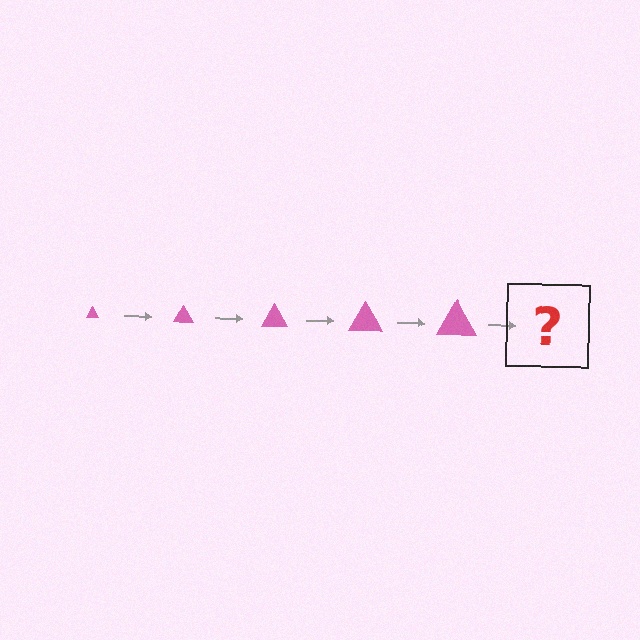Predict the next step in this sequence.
The next step is a pink triangle, larger than the previous one.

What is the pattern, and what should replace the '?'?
The pattern is that the triangle gets progressively larger each step. The '?' should be a pink triangle, larger than the previous one.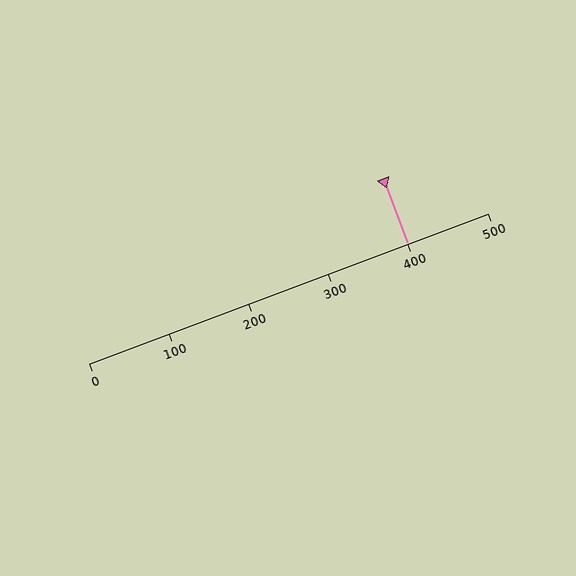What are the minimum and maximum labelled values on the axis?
The axis runs from 0 to 500.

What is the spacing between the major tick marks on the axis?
The major ticks are spaced 100 apart.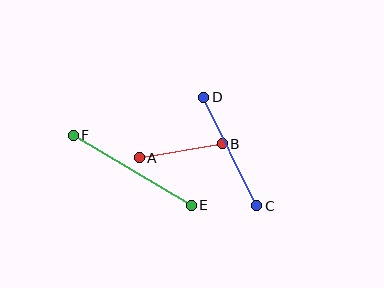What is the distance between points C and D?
The distance is approximately 120 pixels.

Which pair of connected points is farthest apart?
Points E and F are farthest apart.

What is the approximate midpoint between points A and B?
The midpoint is at approximately (181, 151) pixels.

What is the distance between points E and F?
The distance is approximately 137 pixels.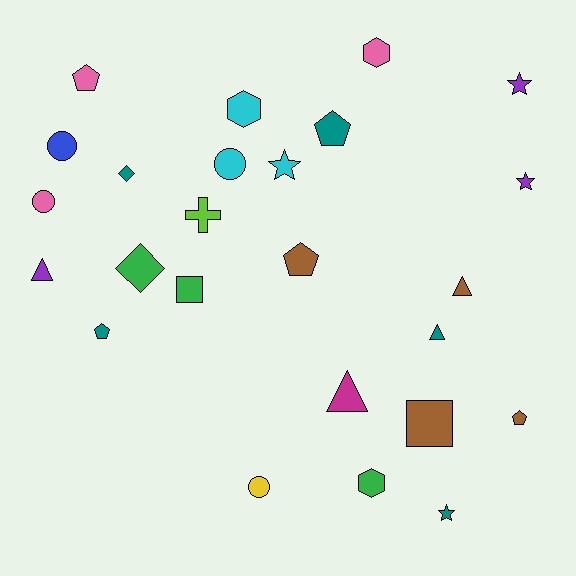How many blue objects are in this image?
There is 1 blue object.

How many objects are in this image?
There are 25 objects.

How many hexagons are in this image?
There are 3 hexagons.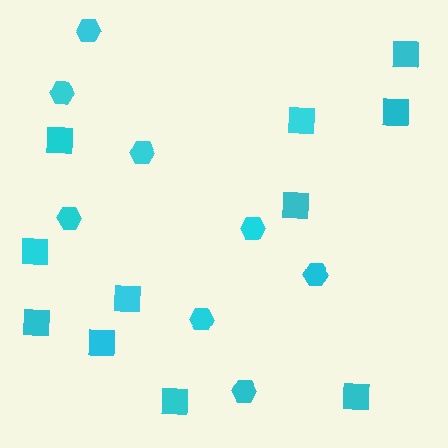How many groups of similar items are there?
There are 2 groups: one group of hexagons (8) and one group of squares (11).